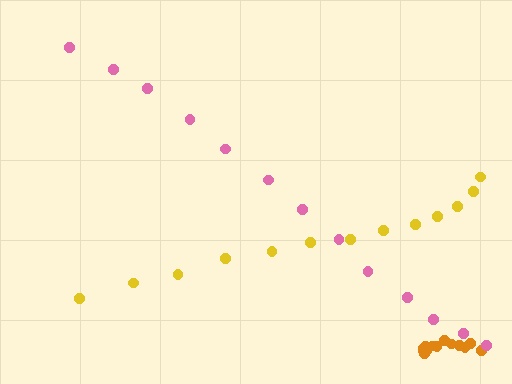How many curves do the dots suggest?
There are 3 distinct paths.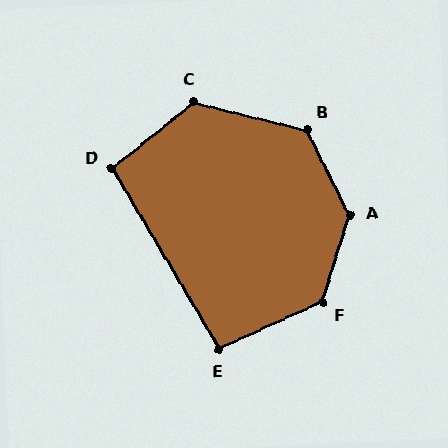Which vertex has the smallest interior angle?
E, at approximately 96 degrees.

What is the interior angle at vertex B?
Approximately 130 degrees (obtuse).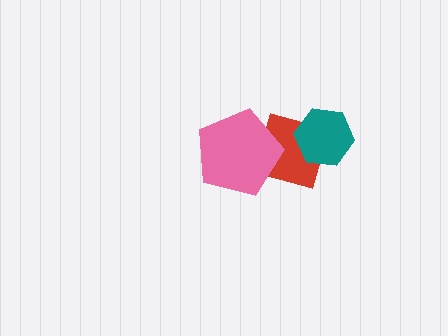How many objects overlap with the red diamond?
2 objects overlap with the red diamond.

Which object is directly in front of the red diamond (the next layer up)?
The pink pentagon is directly in front of the red diamond.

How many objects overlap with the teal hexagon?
1 object overlaps with the teal hexagon.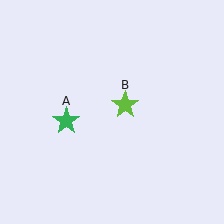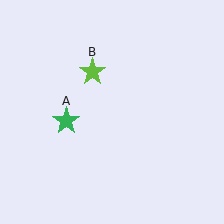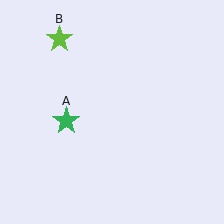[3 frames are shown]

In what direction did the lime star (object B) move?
The lime star (object B) moved up and to the left.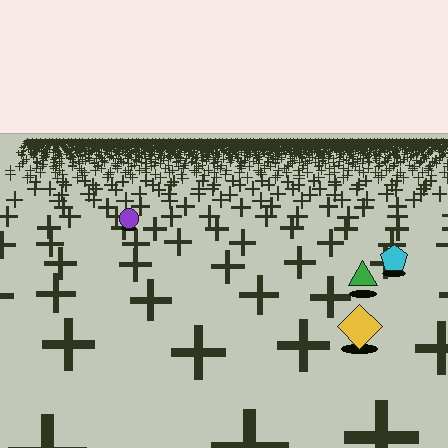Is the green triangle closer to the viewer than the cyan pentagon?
Yes. The green triangle is closer — you can tell from the texture gradient: the ground texture is coarser near it.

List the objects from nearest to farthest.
From nearest to farthest: the yellow diamond, the green triangle, the cyan pentagon, the purple circle.